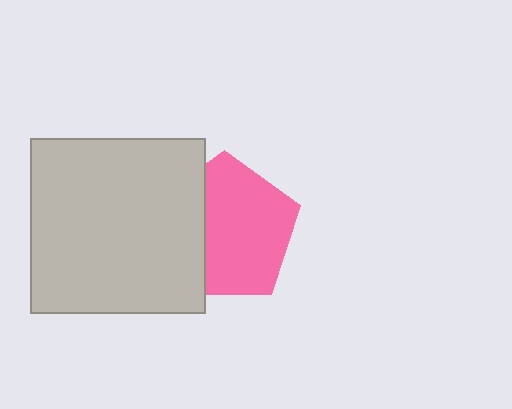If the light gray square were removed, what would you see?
You would see the complete pink pentagon.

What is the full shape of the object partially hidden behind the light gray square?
The partially hidden object is a pink pentagon.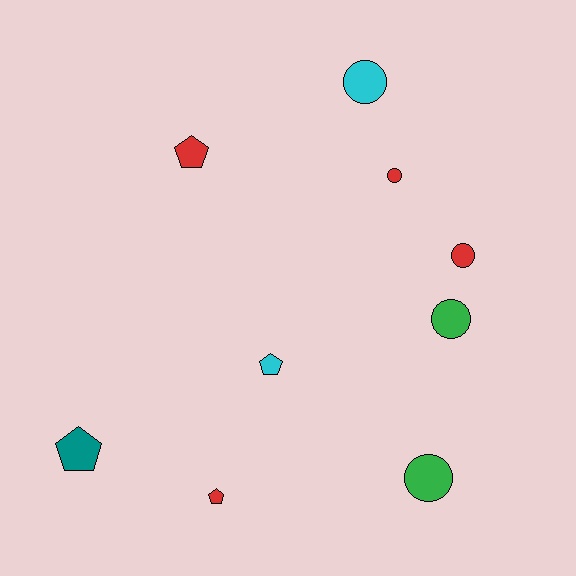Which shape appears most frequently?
Circle, with 5 objects.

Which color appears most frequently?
Red, with 4 objects.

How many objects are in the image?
There are 9 objects.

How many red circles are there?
There are 2 red circles.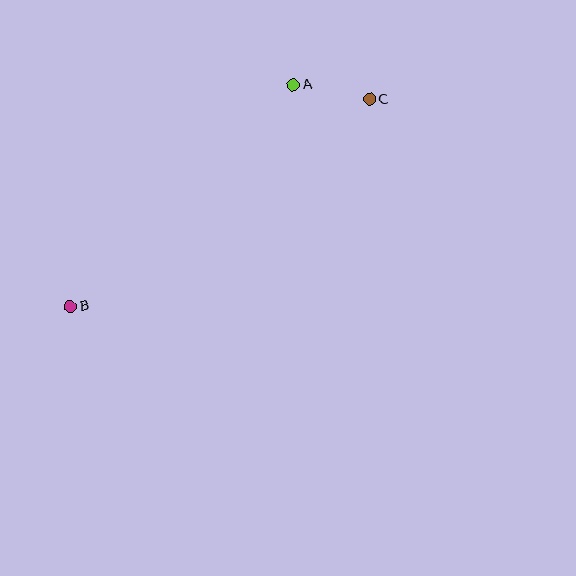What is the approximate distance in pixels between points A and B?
The distance between A and B is approximately 314 pixels.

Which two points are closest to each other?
Points A and C are closest to each other.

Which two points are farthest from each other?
Points B and C are farthest from each other.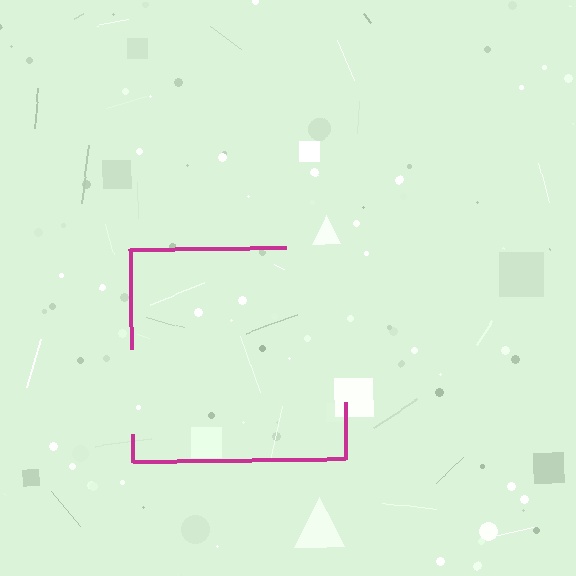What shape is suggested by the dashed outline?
The dashed outline suggests a square.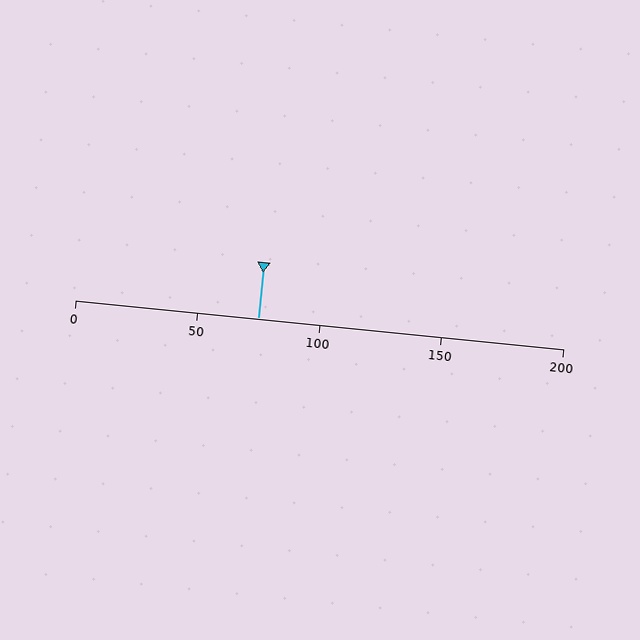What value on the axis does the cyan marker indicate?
The marker indicates approximately 75.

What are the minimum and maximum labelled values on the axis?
The axis runs from 0 to 200.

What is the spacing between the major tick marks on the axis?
The major ticks are spaced 50 apart.